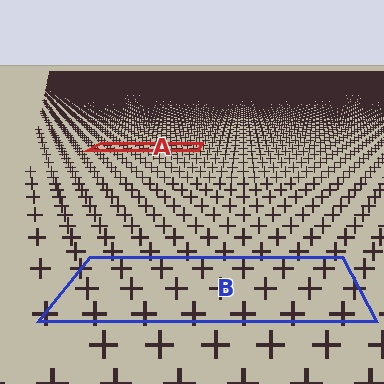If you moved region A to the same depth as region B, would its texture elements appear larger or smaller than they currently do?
They would appear larger. At a closer depth, the same texture elements are projected at a bigger on-screen size.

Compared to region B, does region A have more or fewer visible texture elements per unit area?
Region A has more texture elements per unit area — they are packed more densely because it is farther away.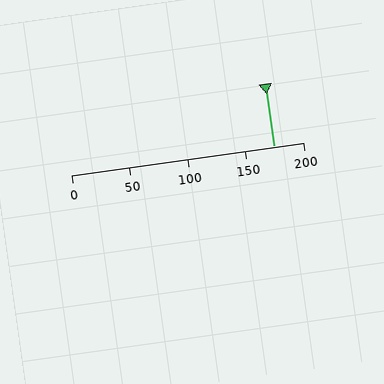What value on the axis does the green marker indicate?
The marker indicates approximately 175.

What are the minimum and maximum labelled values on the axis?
The axis runs from 0 to 200.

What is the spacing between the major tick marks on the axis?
The major ticks are spaced 50 apart.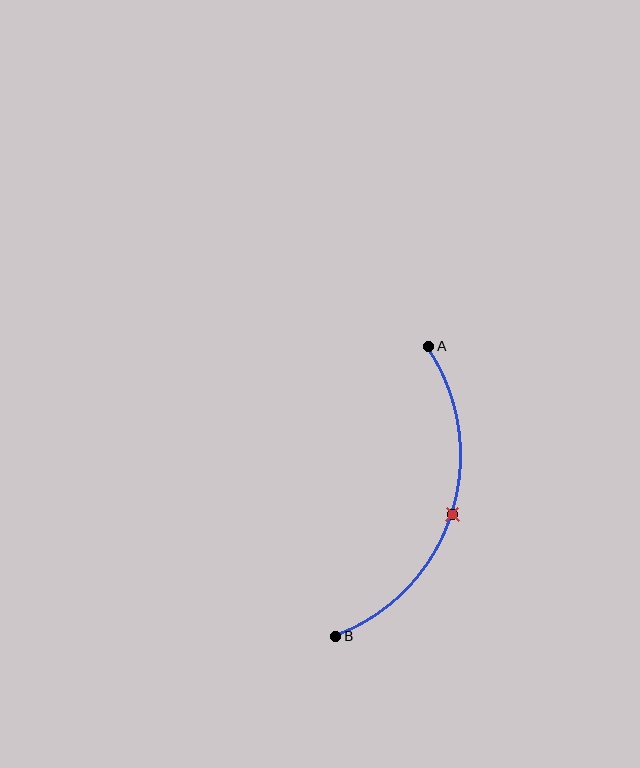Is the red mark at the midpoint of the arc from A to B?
Yes. The red mark lies on the arc at equal arc-length from both A and B — it is the arc midpoint.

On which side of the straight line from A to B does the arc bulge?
The arc bulges to the right of the straight line connecting A and B.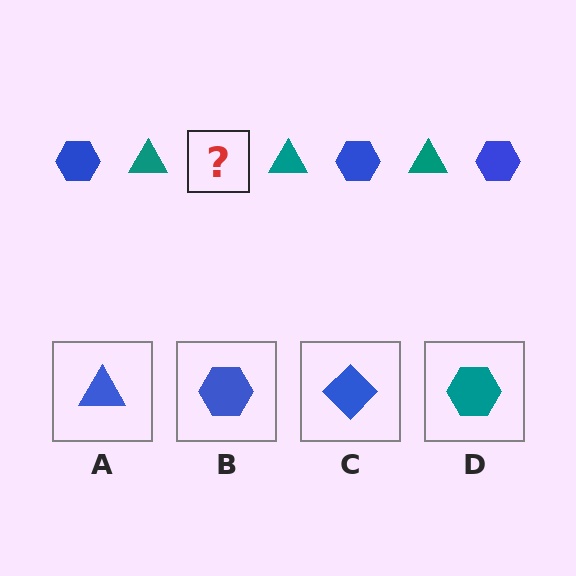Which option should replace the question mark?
Option B.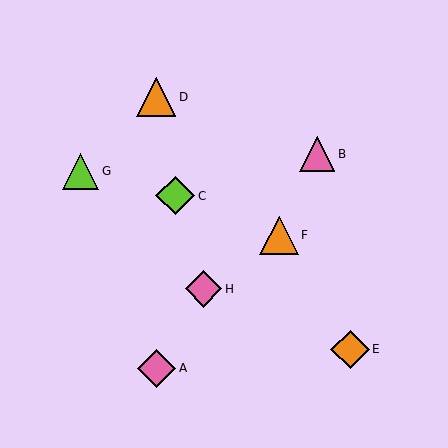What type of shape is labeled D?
Shape D is an orange triangle.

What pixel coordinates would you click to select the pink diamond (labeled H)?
Click at (204, 289) to select the pink diamond H.